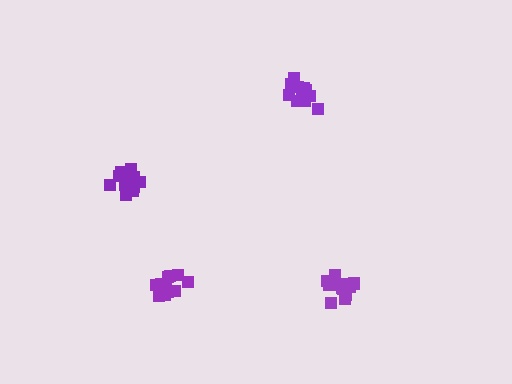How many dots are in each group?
Group 1: 15 dots, Group 2: 15 dots, Group 3: 14 dots, Group 4: 11 dots (55 total).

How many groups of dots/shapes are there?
There are 4 groups.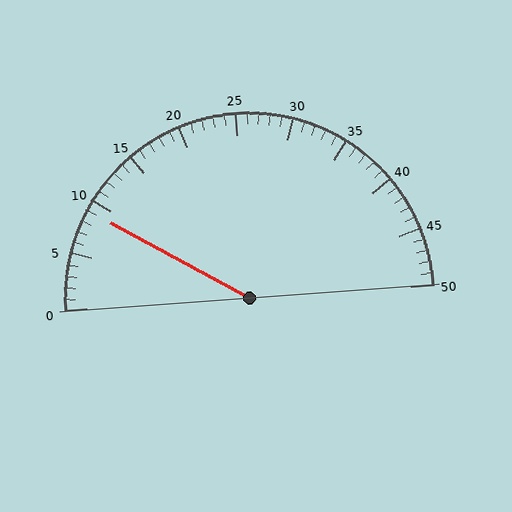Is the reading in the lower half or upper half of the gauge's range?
The reading is in the lower half of the range (0 to 50).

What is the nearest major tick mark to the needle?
The nearest major tick mark is 10.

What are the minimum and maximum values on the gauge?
The gauge ranges from 0 to 50.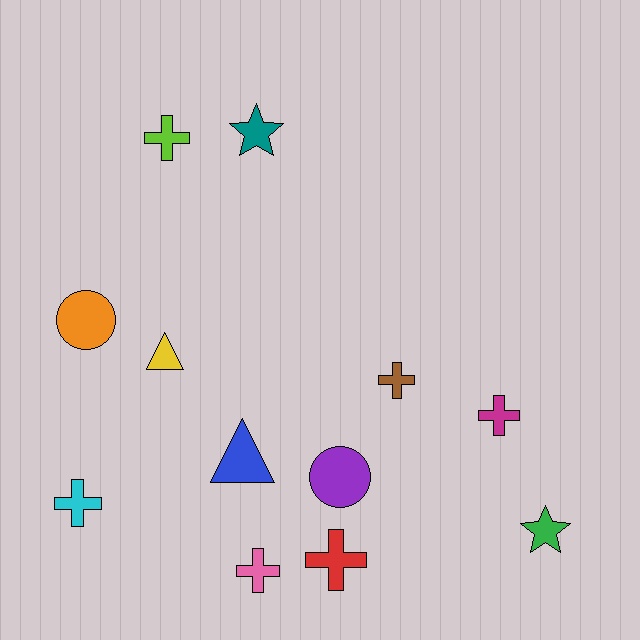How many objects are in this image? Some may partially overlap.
There are 12 objects.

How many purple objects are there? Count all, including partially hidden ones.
There is 1 purple object.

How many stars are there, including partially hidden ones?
There are 2 stars.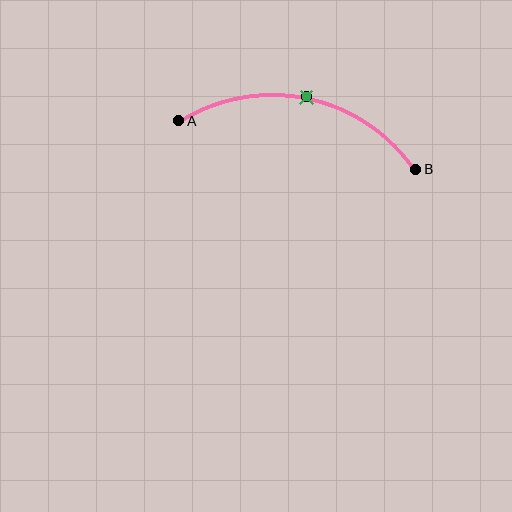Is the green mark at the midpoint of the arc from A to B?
Yes. The green mark lies on the arc at equal arc-length from both A and B — it is the arc midpoint.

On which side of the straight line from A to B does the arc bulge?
The arc bulges above the straight line connecting A and B.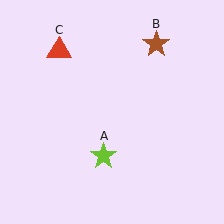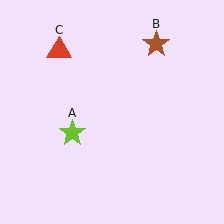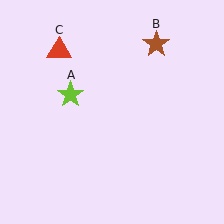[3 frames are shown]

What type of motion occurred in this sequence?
The lime star (object A) rotated clockwise around the center of the scene.